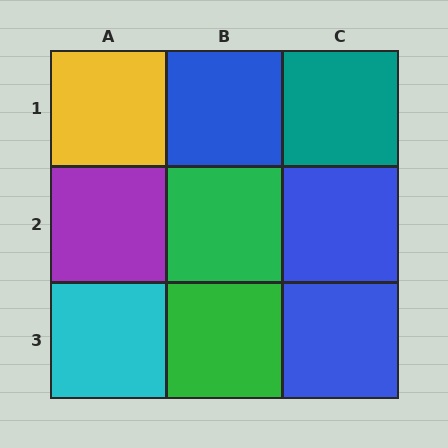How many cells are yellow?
1 cell is yellow.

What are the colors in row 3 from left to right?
Cyan, green, blue.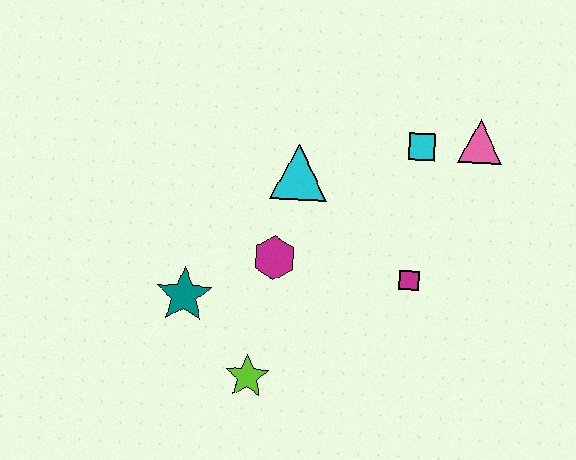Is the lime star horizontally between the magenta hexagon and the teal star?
Yes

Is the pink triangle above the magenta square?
Yes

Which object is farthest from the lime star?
The pink triangle is farthest from the lime star.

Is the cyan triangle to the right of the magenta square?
No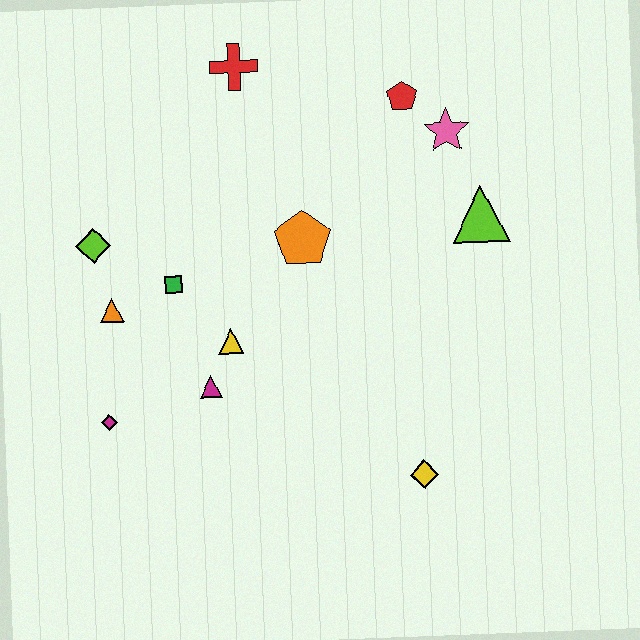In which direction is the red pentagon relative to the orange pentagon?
The red pentagon is above the orange pentagon.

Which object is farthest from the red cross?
The yellow diamond is farthest from the red cross.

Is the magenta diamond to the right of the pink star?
No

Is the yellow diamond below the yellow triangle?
Yes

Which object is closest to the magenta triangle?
The yellow triangle is closest to the magenta triangle.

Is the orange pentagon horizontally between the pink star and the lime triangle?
No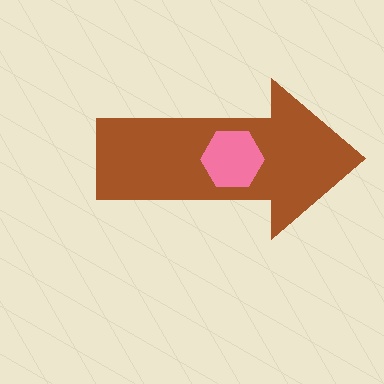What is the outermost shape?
The brown arrow.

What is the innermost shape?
The pink hexagon.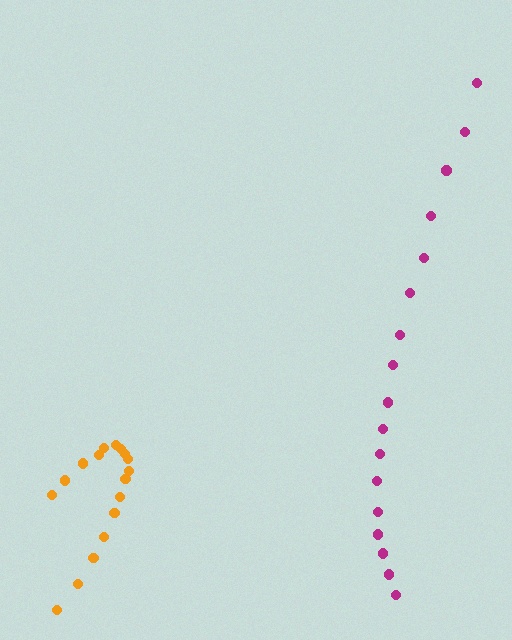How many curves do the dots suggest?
There are 2 distinct paths.